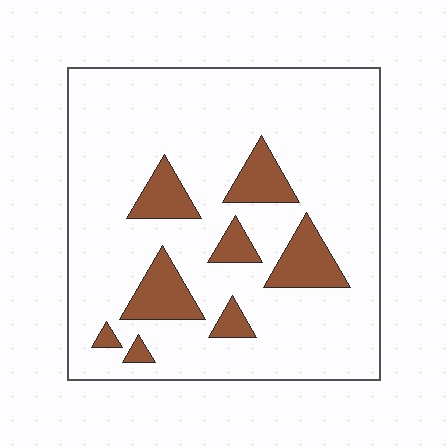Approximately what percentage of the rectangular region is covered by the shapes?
Approximately 15%.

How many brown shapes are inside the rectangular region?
8.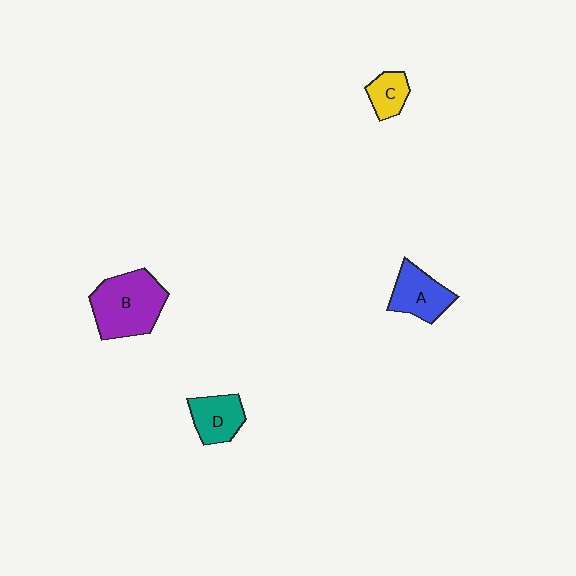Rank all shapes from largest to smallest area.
From largest to smallest: B (purple), A (blue), D (teal), C (yellow).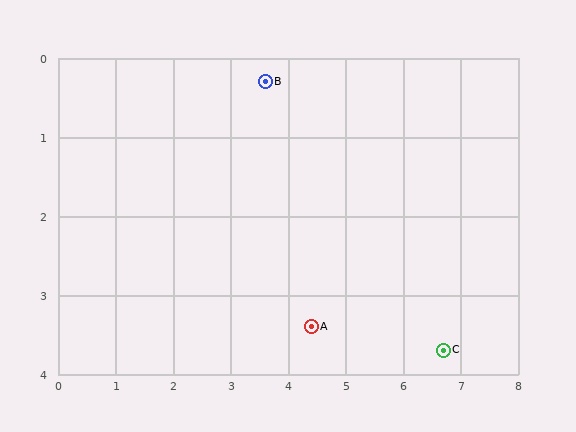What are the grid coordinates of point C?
Point C is at approximately (6.7, 3.7).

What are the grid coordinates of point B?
Point B is at approximately (3.6, 0.3).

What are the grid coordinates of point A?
Point A is at approximately (4.4, 3.4).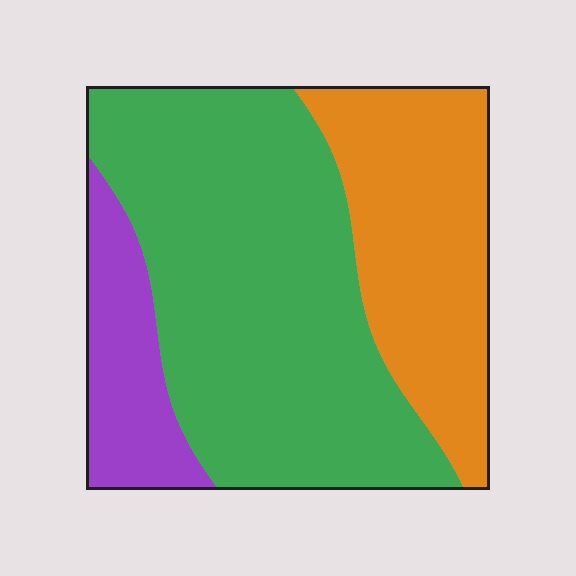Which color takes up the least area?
Purple, at roughly 15%.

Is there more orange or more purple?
Orange.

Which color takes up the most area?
Green, at roughly 55%.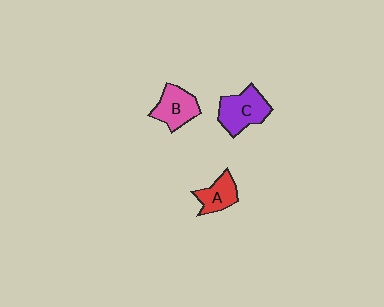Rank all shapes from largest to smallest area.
From largest to smallest: C (purple), B (pink), A (red).